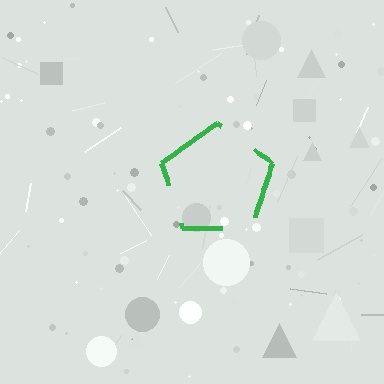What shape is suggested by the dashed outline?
The dashed outline suggests a pentagon.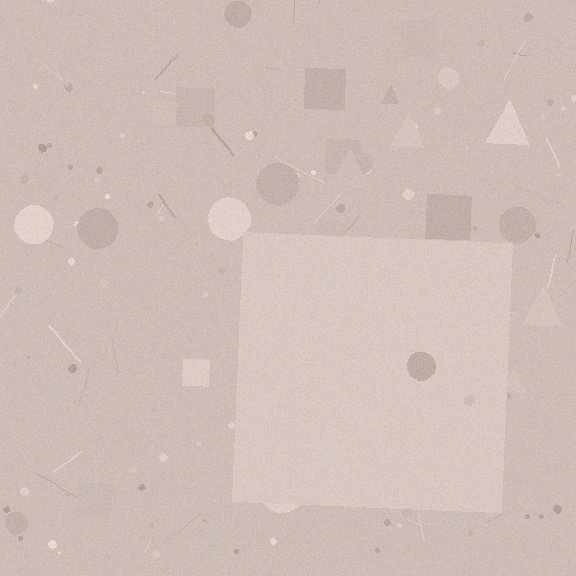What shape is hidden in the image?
A square is hidden in the image.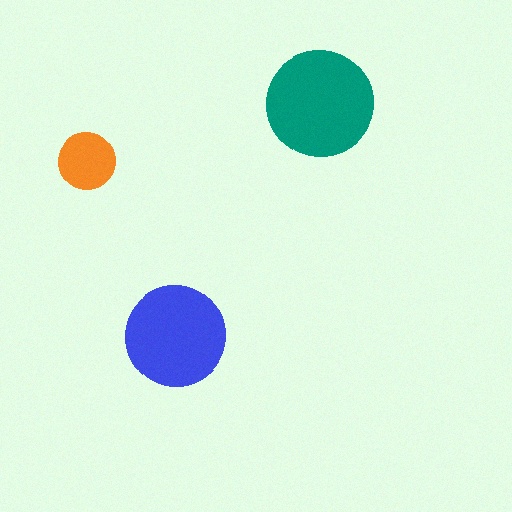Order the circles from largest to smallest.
the teal one, the blue one, the orange one.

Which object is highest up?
The teal circle is topmost.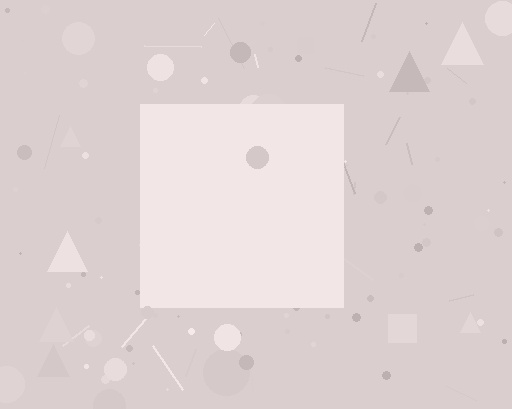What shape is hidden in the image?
A square is hidden in the image.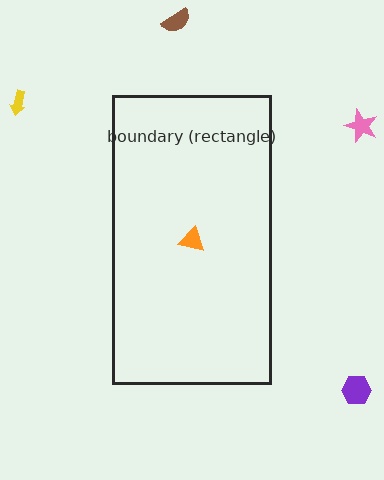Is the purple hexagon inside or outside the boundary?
Outside.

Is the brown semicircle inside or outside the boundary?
Outside.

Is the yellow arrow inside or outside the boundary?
Outside.